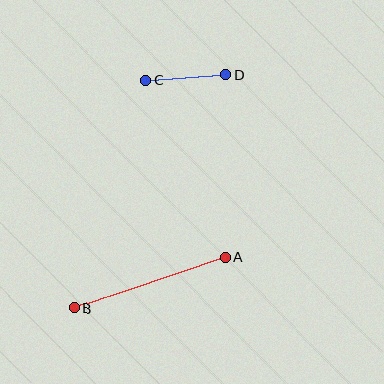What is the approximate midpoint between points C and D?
The midpoint is at approximately (185, 77) pixels.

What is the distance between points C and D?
The distance is approximately 80 pixels.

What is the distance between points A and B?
The distance is approximately 158 pixels.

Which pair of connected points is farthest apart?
Points A and B are farthest apart.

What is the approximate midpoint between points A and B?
The midpoint is at approximately (150, 283) pixels.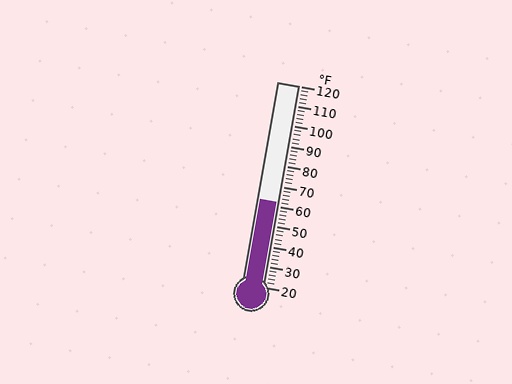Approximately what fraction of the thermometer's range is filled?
The thermometer is filled to approximately 40% of its range.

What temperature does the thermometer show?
The thermometer shows approximately 62°F.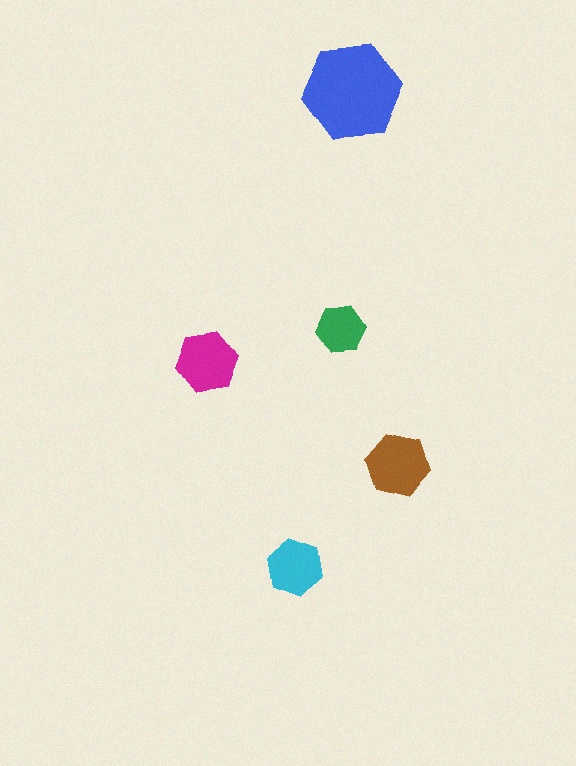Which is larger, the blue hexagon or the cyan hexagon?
The blue one.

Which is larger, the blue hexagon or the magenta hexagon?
The blue one.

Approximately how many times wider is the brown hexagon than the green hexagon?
About 1.5 times wider.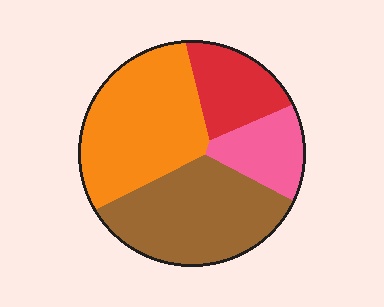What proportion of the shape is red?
Red takes up less than a sixth of the shape.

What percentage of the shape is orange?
Orange covers 36% of the shape.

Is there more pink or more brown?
Brown.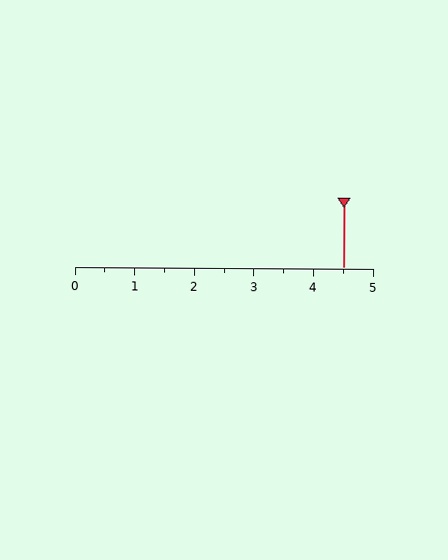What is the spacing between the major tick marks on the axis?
The major ticks are spaced 1 apart.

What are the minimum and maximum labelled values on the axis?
The axis runs from 0 to 5.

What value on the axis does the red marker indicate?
The marker indicates approximately 4.5.